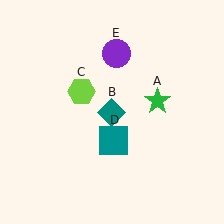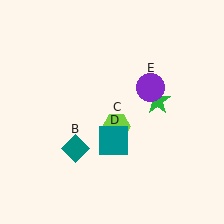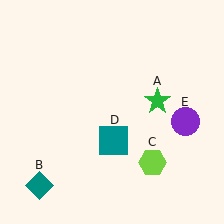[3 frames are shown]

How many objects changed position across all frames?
3 objects changed position: teal diamond (object B), lime hexagon (object C), purple circle (object E).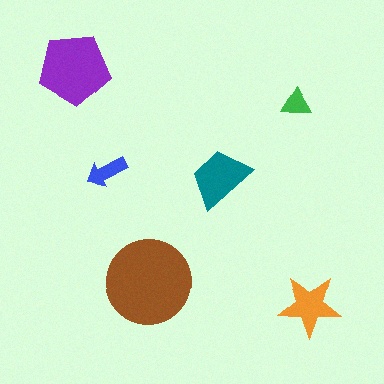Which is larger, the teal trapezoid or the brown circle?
The brown circle.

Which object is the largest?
The brown circle.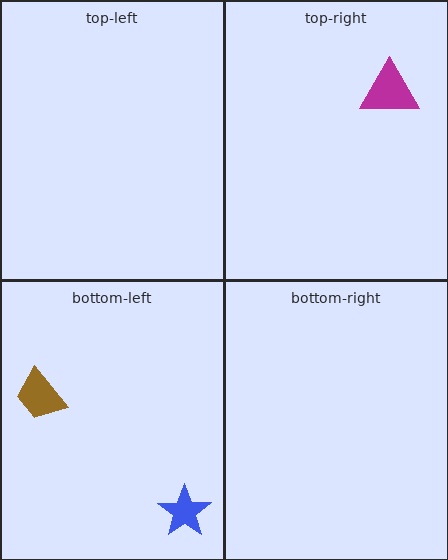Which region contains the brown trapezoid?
The bottom-left region.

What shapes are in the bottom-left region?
The blue star, the brown trapezoid.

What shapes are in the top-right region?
The magenta triangle.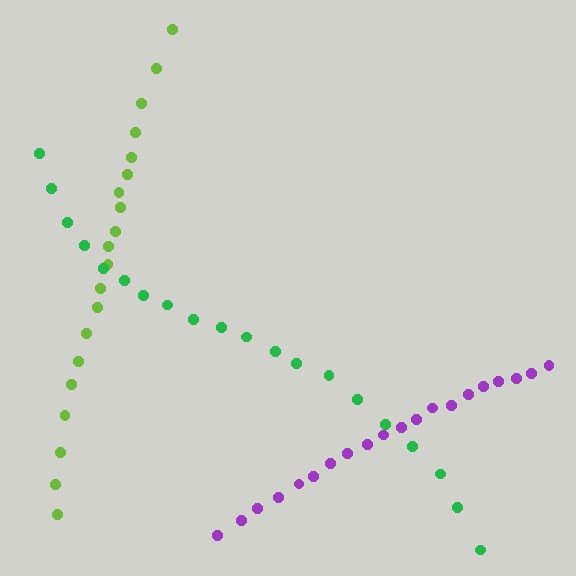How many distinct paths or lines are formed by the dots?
There are 3 distinct paths.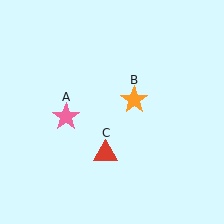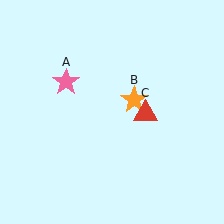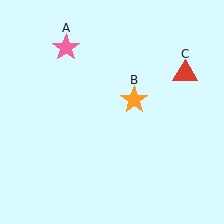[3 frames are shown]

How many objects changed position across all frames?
2 objects changed position: pink star (object A), red triangle (object C).